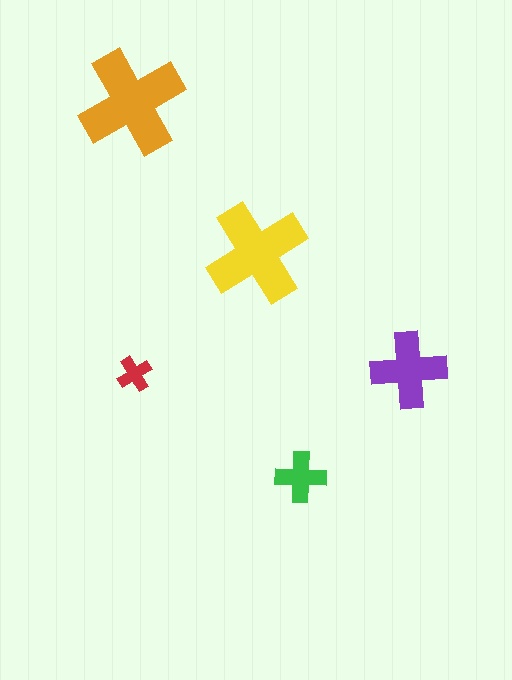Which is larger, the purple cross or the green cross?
The purple one.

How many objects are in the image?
There are 5 objects in the image.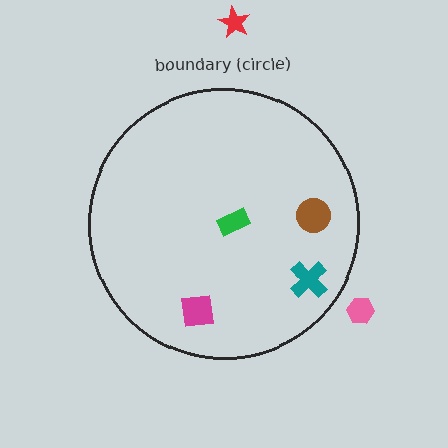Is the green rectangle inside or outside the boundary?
Inside.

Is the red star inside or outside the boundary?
Outside.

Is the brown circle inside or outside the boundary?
Inside.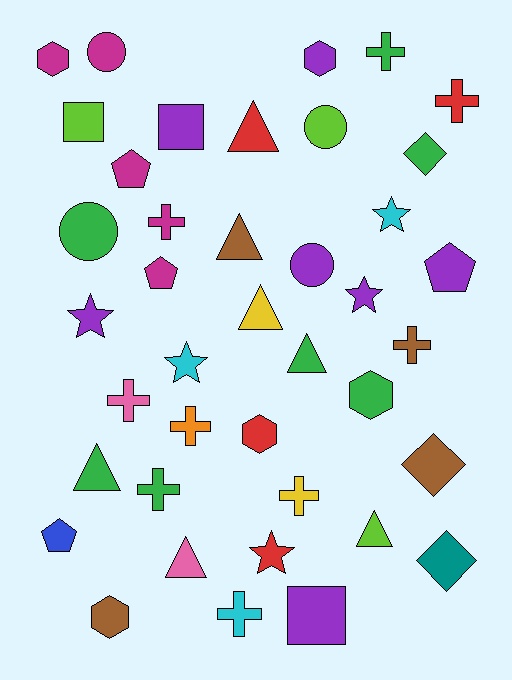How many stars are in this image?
There are 5 stars.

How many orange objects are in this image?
There is 1 orange object.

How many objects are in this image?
There are 40 objects.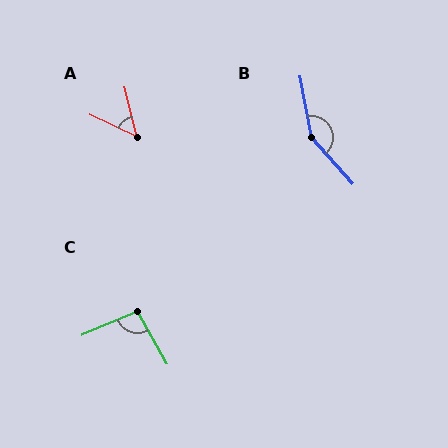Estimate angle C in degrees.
Approximately 96 degrees.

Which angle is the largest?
B, at approximately 149 degrees.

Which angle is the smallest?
A, at approximately 51 degrees.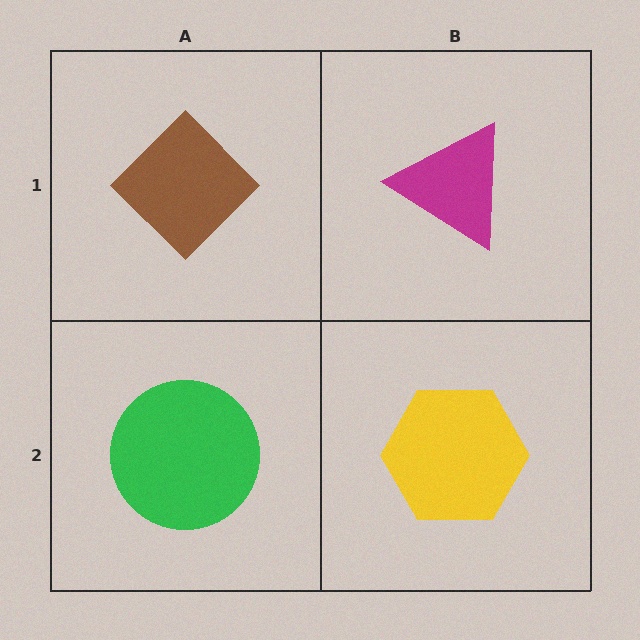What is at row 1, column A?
A brown diamond.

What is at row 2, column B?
A yellow hexagon.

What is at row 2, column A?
A green circle.